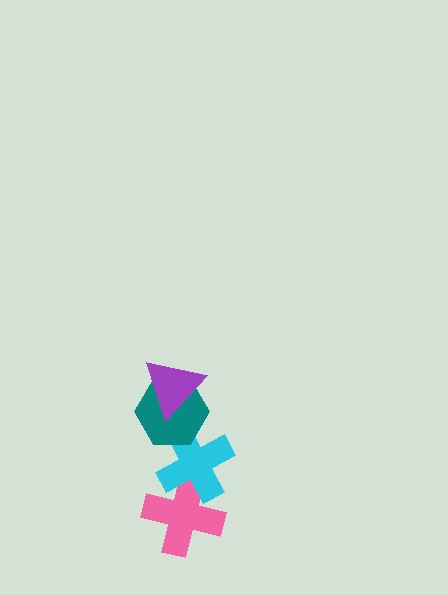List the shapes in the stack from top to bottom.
From top to bottom: the purple triangle, the teal hexagon, the cyan cross, the pink cross.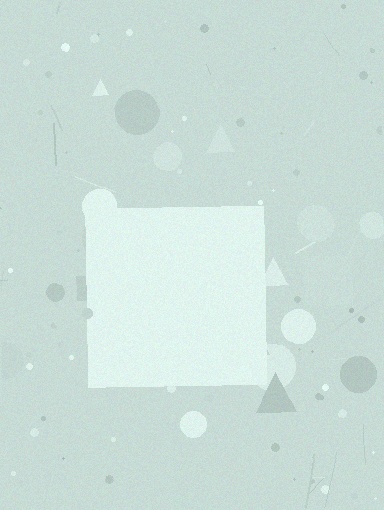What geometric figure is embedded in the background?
A square is embedded in the background.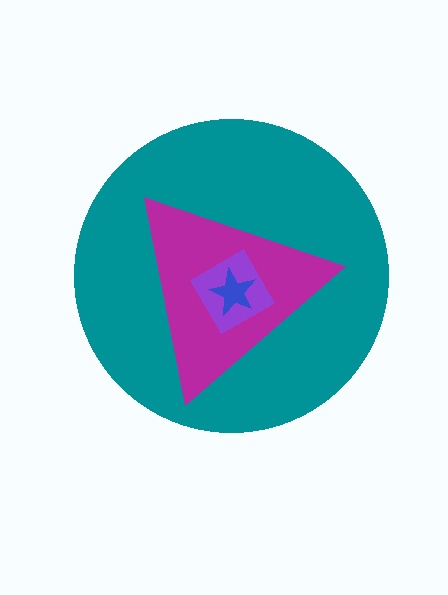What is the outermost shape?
The teal circle.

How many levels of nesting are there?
4.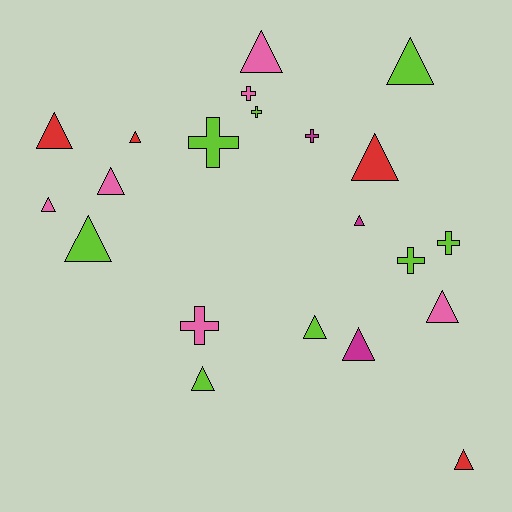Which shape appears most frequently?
Triangle, with 14 objects.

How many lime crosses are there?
There are 4 lime crosses.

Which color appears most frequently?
Lime, with 8 objects.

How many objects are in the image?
There are 21 objects.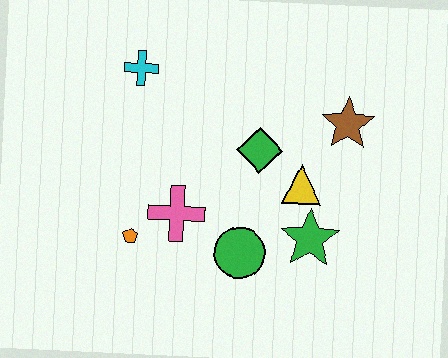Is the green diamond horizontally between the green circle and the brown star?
Yes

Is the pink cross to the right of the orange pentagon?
Yes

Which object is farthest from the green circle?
The cyan cross is farthest from the green circle.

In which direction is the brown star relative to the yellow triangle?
The brown star is above the yellow triangle.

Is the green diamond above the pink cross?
Yes